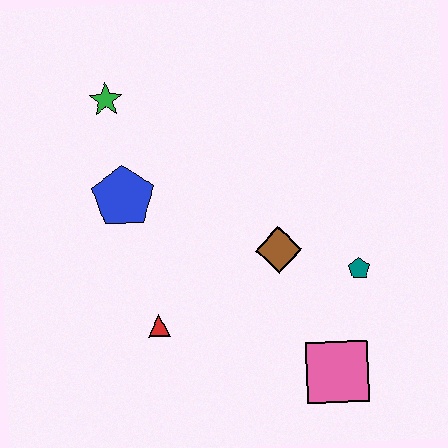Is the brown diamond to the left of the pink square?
Yes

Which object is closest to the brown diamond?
The teal pentagon is closest to the brown diamond.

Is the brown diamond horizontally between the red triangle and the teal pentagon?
Yes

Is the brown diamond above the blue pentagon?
No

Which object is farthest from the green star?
The pink square is farthest from the green star.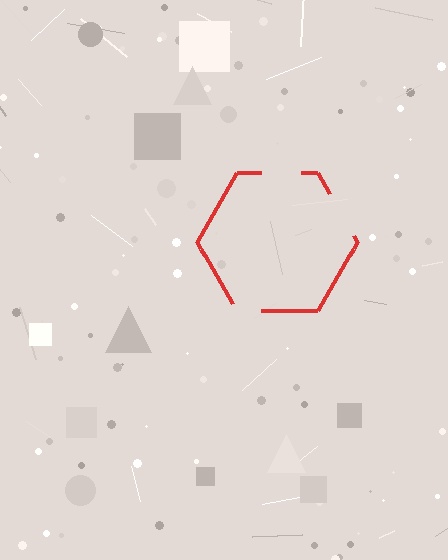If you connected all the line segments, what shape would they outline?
They would outline a hexagon.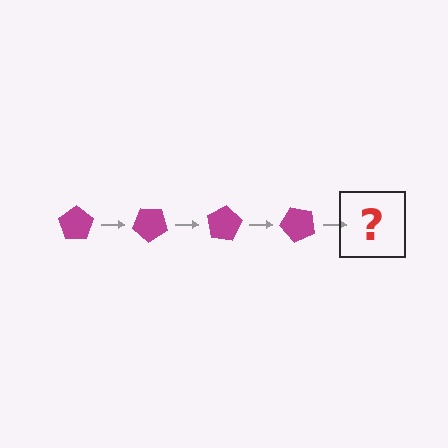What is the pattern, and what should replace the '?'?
The pattern is that the pentagon rotates 40 degrees each step. The '?' should be a magenta pentagon rotated 160 degrees.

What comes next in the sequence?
The next element should be a magenta pentagon rotated 160 degrees.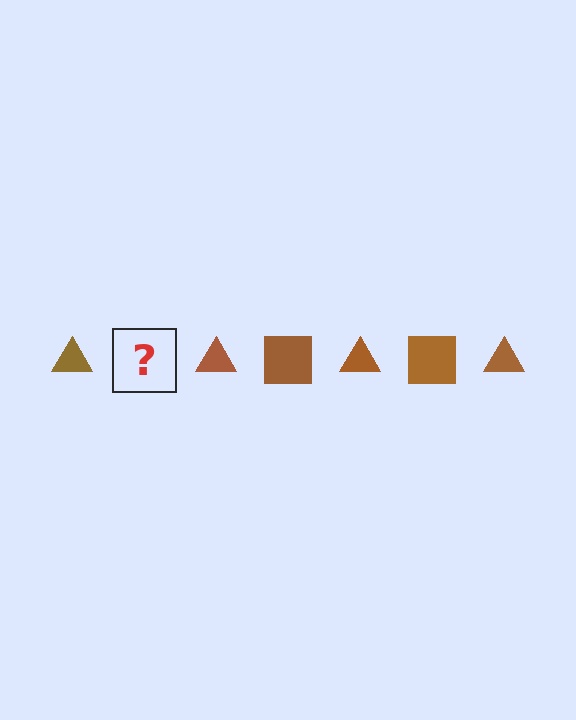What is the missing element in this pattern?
The missing element is a brown square.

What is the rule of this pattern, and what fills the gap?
The rule is that the pattern cycles through triangle, square shapes in brown. The gap should be filled with a brown square.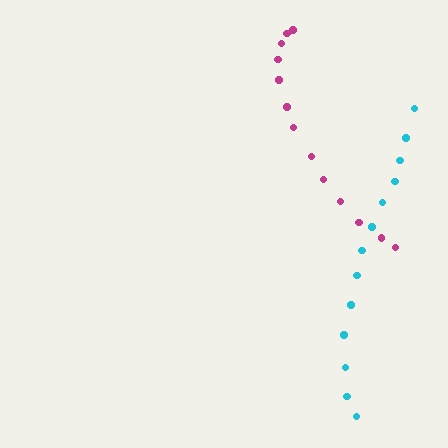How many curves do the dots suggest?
There are 2 distinct paths.